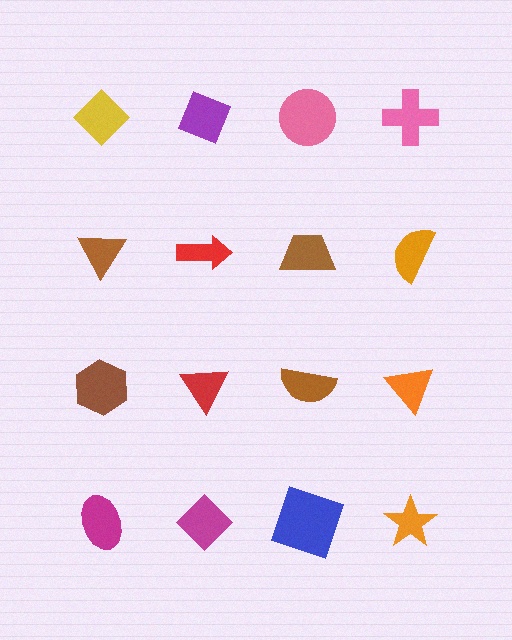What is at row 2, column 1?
A brown triangle.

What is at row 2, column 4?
An orange semicircle.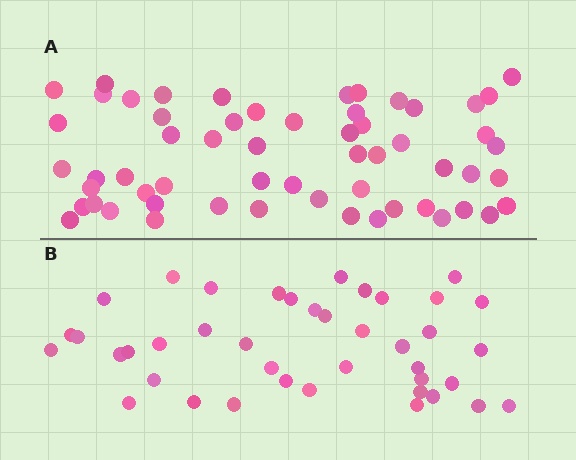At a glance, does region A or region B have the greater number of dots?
Region A (the top region) has more dots.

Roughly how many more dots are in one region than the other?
Region A has approximately 15 more dots than region B.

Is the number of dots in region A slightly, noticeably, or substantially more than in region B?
Region A has noticeably more, but not dramatically so. The ratio is roughly 1.4 to 1.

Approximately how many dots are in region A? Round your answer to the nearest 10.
About 60 dots. (The exact count is 58, which rounds to 60.)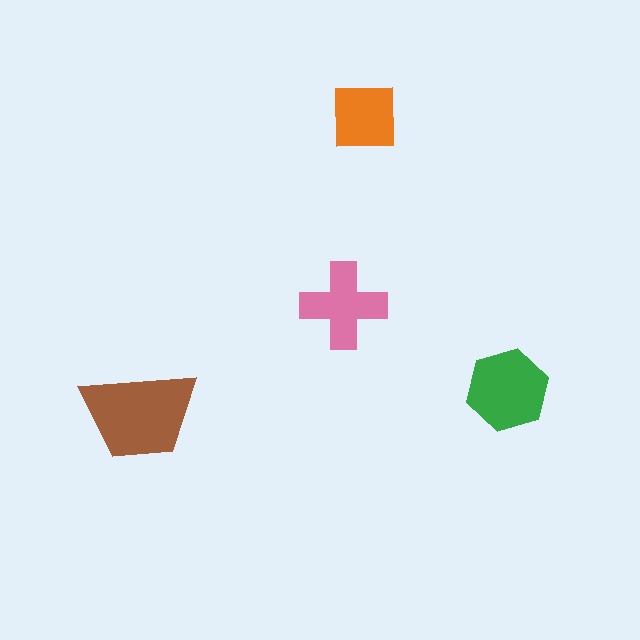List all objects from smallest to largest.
The orange square, the pink cross, the green hexagon, the brown trapezoid.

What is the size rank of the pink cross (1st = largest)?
3rd.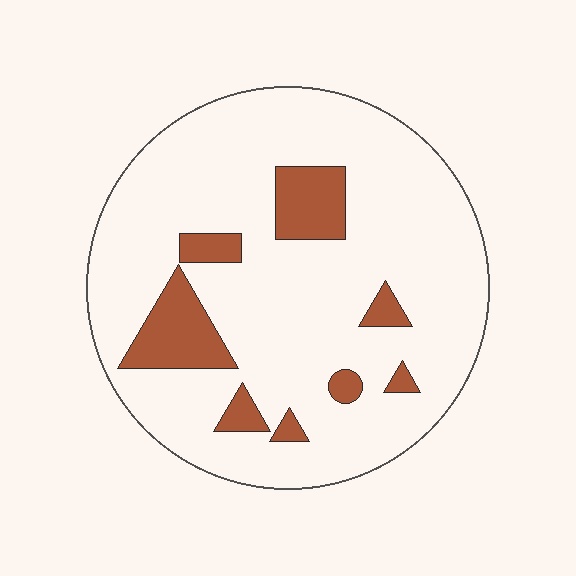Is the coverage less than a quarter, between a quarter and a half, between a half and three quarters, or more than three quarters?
Less than a quarter.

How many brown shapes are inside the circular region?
8.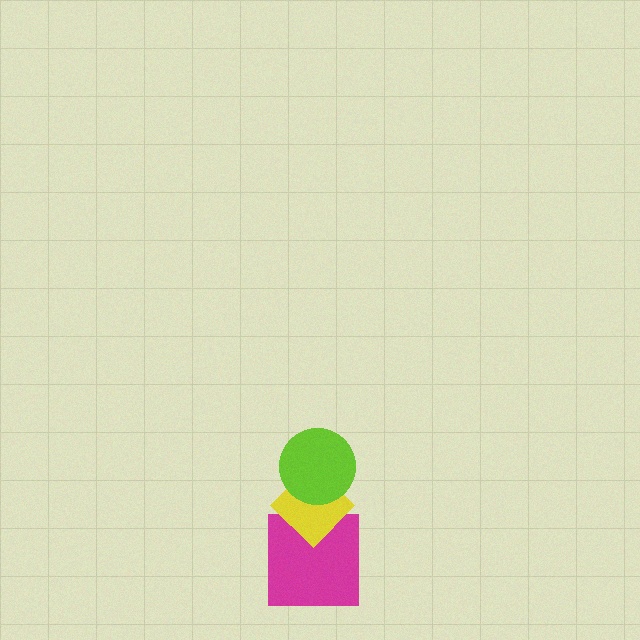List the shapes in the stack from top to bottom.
From top to bottom: the lime circle, the yellow diamond, the magenta square.